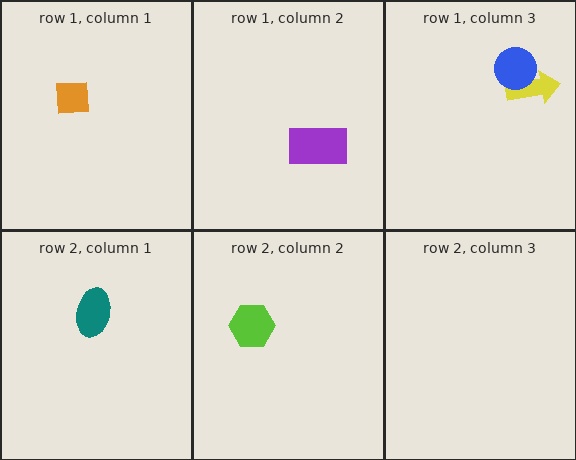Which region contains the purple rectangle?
The row 1, column 2 region.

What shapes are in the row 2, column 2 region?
The lime hexagon.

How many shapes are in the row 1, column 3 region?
2.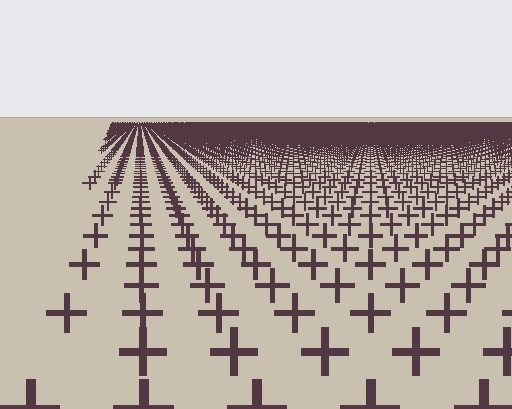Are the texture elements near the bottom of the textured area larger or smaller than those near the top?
Larger. Near the bottom, elements are closer to the viewer and appear at a bigger on-screen size.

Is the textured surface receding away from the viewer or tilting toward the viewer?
The surface is receding away from the viewer. Texture elements get smaller and denser toward the top.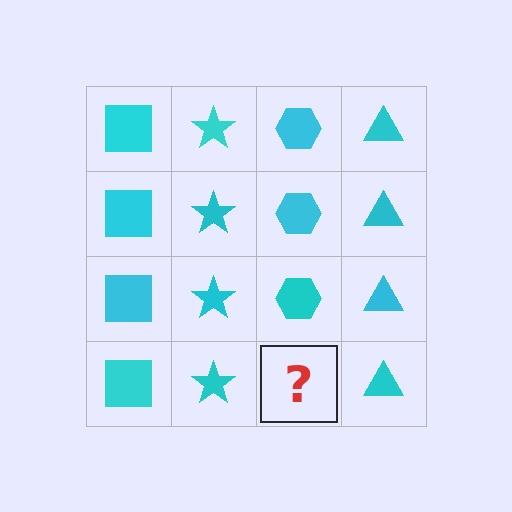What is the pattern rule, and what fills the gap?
The rule is that each column has a consistent shape. The gap should be filled with a cyan hexagon.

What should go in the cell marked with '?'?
The missing cell should contain a cyan hexagon.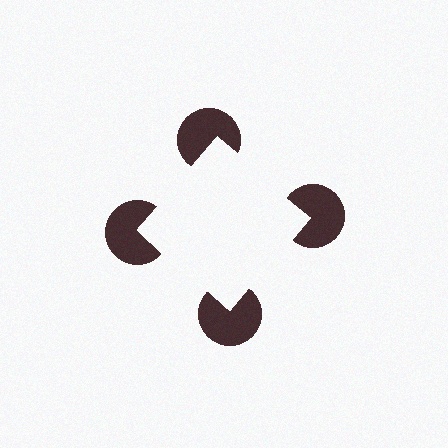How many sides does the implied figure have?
4 sides.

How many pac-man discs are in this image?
There are 4 — one at each vertex of the illusory square.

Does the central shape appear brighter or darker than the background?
It typically appears slightly brighter than the background, even though no actual brightness change is drawn.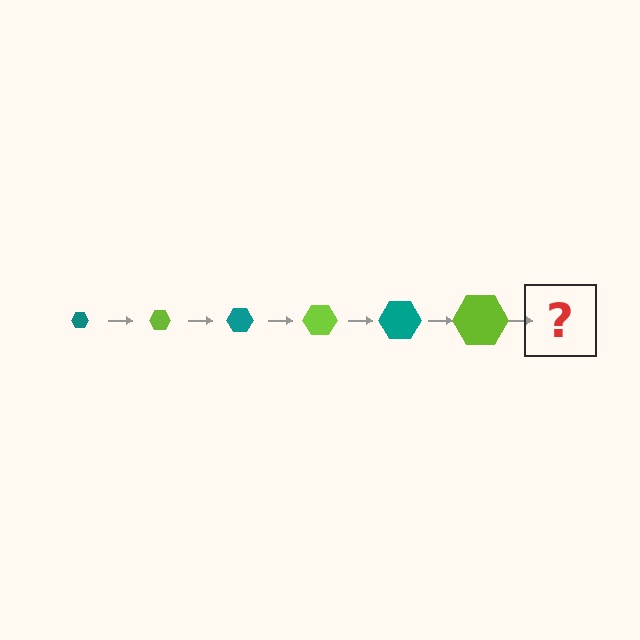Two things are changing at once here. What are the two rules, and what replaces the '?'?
The two rules are that the hexagon grows larger each step and the color cycles through teal and lime. The '?' should be a teal hexagon, larger than the previous one.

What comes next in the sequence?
The next element should be a teal hexagon, larger than the previous one.